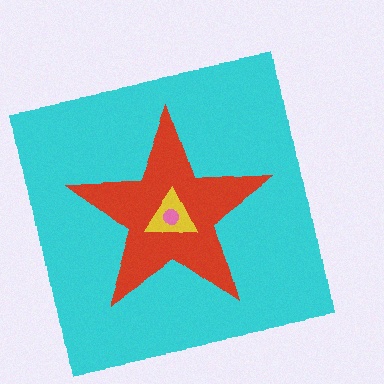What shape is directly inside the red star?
The yellow triangle.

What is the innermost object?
The pink circle.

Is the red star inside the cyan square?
Yes.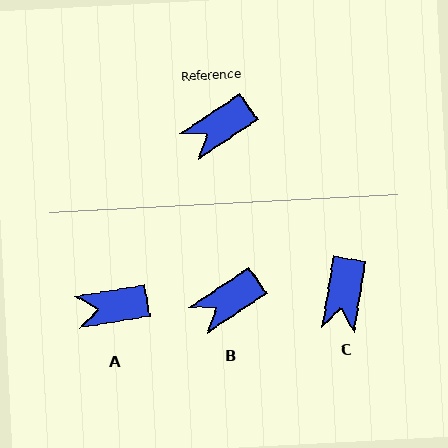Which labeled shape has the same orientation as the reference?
B.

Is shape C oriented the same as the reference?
No, it is off by about 47 degrees.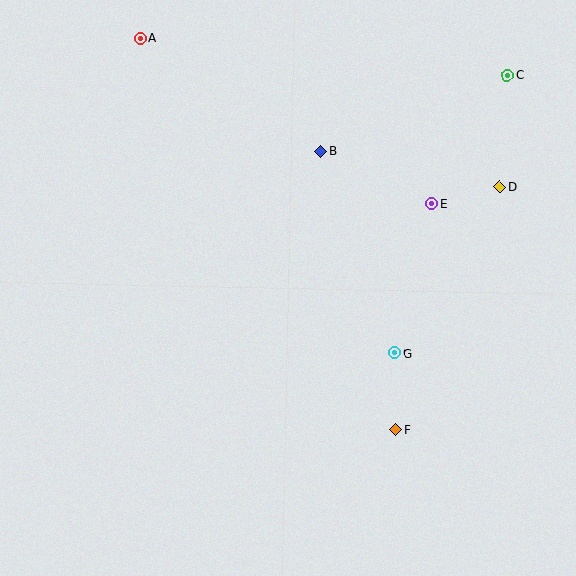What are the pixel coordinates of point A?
Point A is at (141, 38).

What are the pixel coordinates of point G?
Point G is at (394, 353).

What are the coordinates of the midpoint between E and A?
The midpoint between E and A is at (286, 121).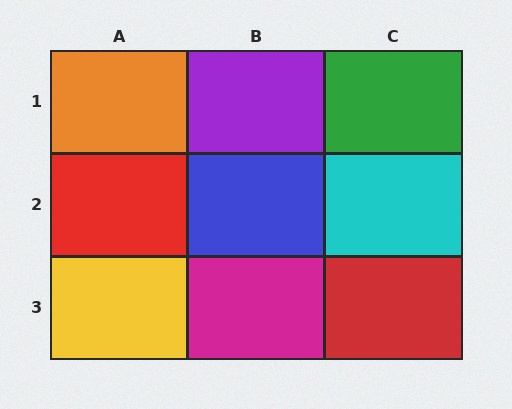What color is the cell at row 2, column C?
Cyan.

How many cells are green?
1 cell is green.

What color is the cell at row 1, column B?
Purple.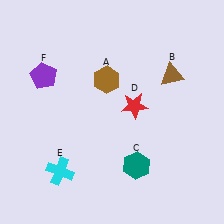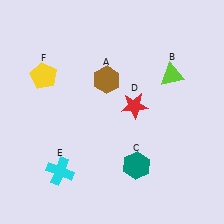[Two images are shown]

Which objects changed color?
B changed from brown to lime. F changed from purple to yellow.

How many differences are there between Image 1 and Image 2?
There are 2 differences between the two images.